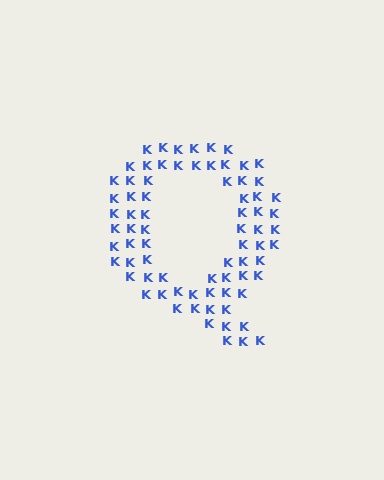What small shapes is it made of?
It is made of small letter K's.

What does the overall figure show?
The overall figure shows the letter Q.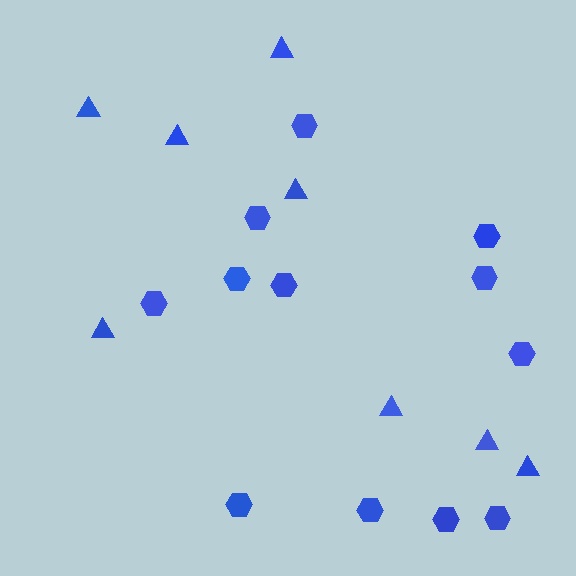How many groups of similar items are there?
There are 2 groups: one group of triangles (8) and one group of hexagons (12).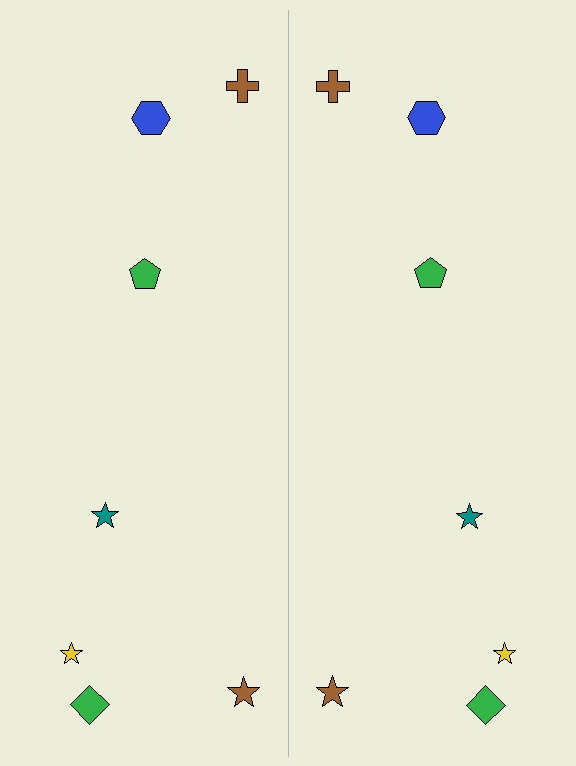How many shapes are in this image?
There are 14 shapes in this image.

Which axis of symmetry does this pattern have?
The pattern has a vertical axis of symmetry running through the center of the image.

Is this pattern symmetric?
Yes, this pattern has bilateral (reflection) symmetry.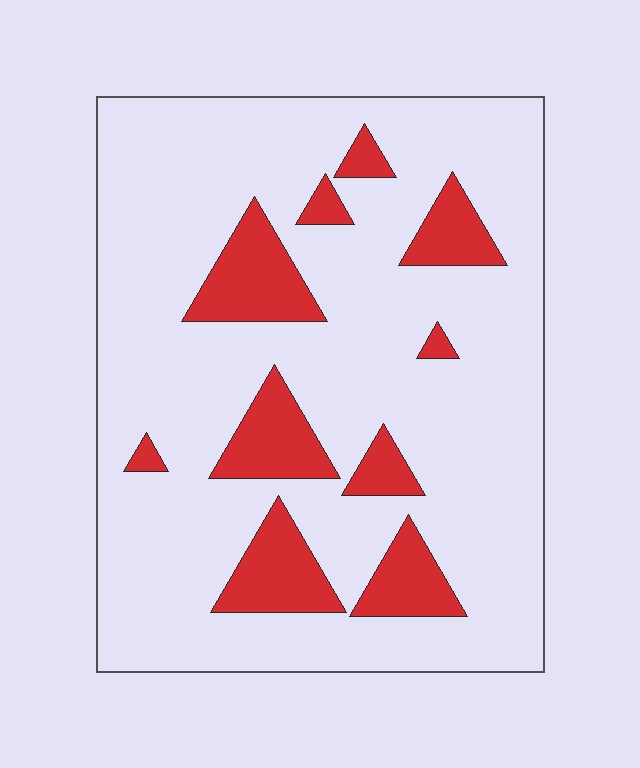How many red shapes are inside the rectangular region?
10.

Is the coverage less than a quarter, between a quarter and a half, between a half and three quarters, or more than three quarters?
Less than a quarter.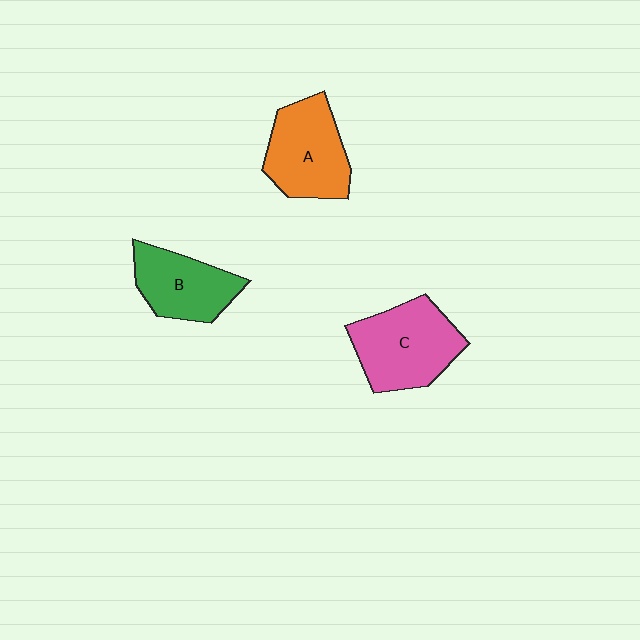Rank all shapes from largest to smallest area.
From largest to smallest: C (pink), A (orange), B (green).